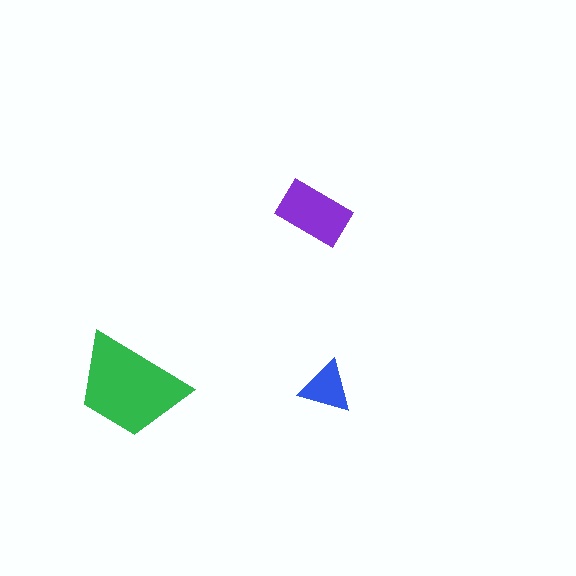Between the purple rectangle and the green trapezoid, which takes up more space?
The green trapezoid.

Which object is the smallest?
The blue triangle.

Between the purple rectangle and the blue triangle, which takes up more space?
The purple rectangle.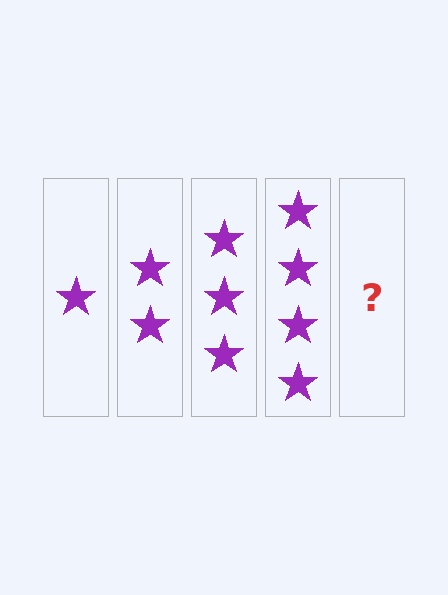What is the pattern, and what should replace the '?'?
The pattern is that each step adds one more star. The '?' should be 5 stars.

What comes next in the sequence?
The next element should be 5 stars.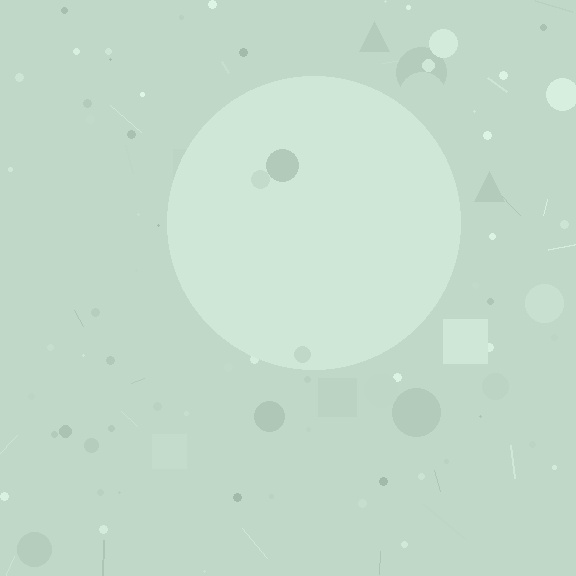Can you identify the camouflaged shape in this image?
The camouflaged shape is a circle.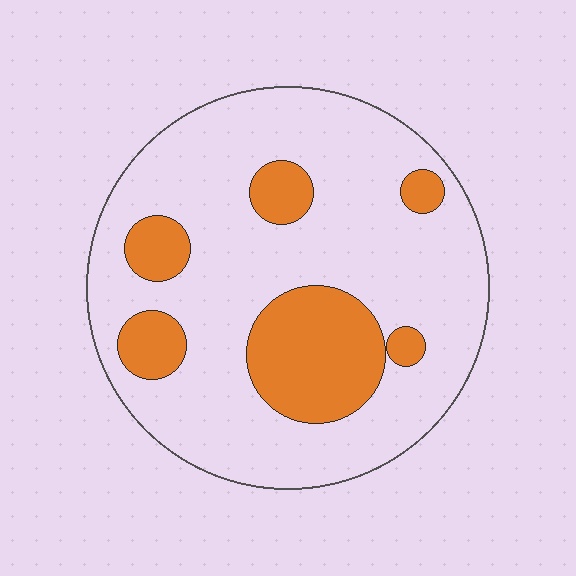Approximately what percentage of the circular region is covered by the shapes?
Approximately 20%.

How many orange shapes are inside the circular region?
6.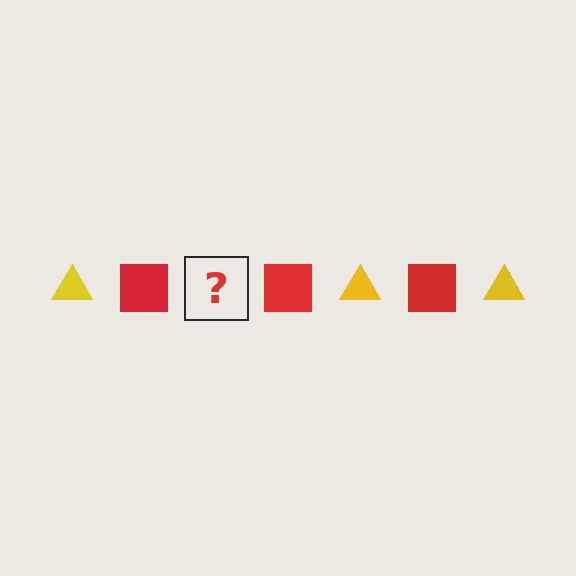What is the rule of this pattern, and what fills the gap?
The rule is that the pattern alternates between yellow triangle and red square. The gap should be filled with a yellow triangle.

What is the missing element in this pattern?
The missing element is a yellow triangle.